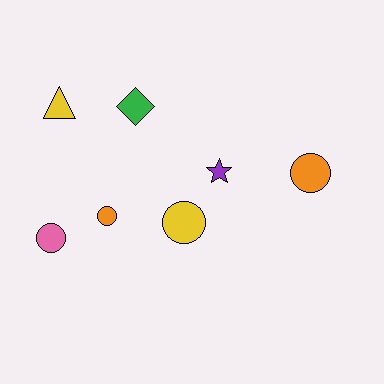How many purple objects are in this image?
There is 1 purple object.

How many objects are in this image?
There are 7 objects.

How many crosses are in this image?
There are no crosses.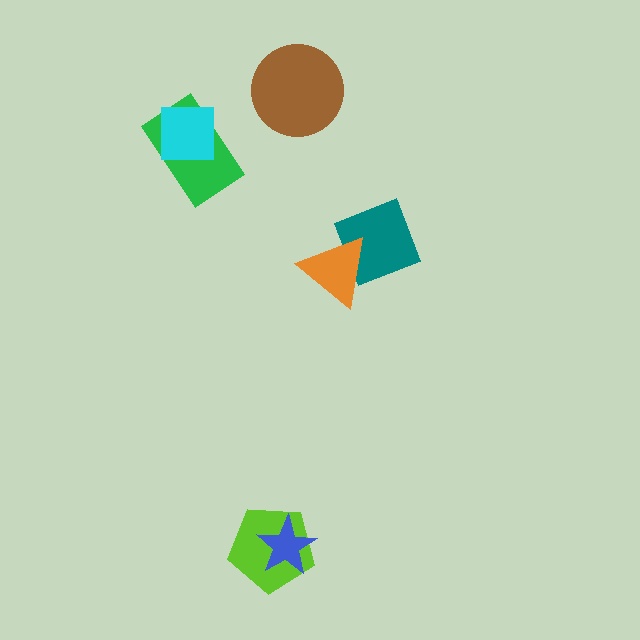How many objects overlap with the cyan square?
1 object overlaps with the cyan square.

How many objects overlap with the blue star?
1 object overlaps with the blue star.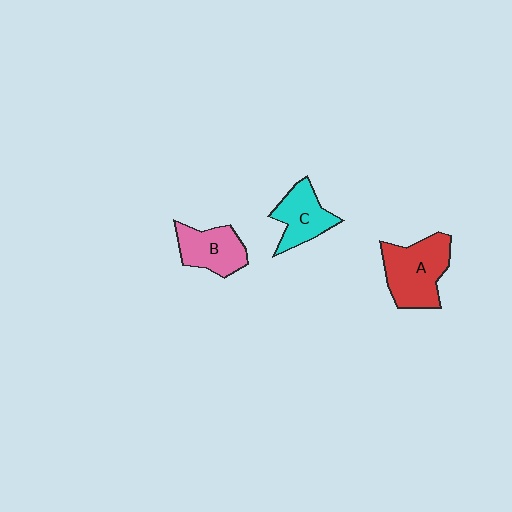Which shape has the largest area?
Shape A (red).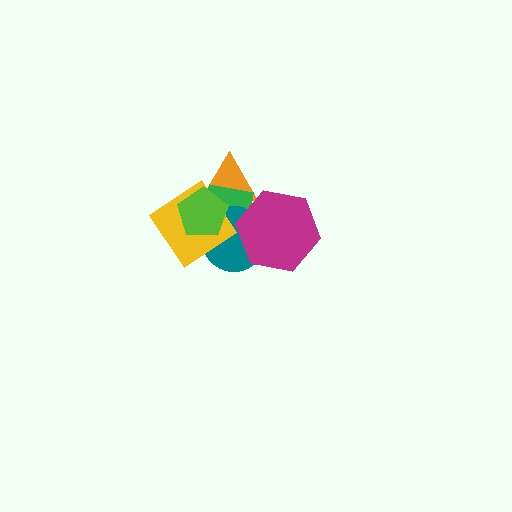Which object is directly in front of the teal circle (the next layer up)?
The yellow diamond is directly in front of the teal circle.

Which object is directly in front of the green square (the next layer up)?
The teal circle is directly in front of the green square.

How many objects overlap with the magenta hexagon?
3 objects overlap with the magenta hexagon.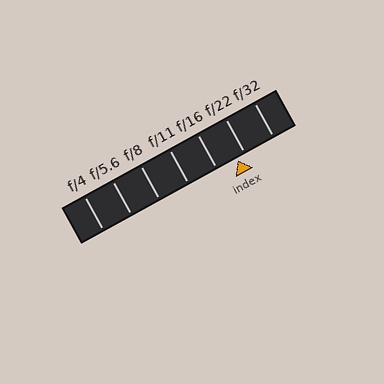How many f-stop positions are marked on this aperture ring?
There are 7 f-stop positions marked.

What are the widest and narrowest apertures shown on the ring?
The widest aperture shown is f/4 and the narrowest is f/32.